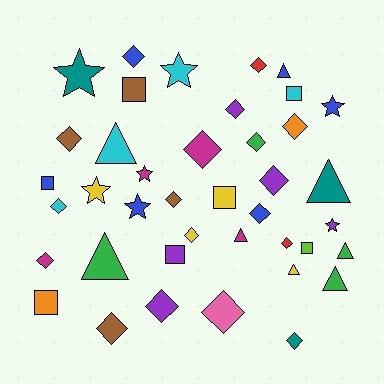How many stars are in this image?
There are 7 stars.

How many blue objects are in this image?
There are 6 blue objects.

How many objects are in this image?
There are 40 objects.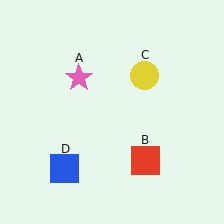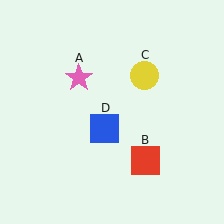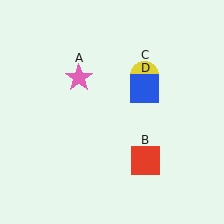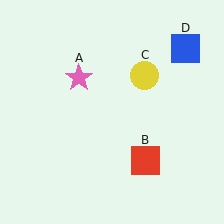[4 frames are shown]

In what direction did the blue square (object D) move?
The blue square (object D) moved up and to the right.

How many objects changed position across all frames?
1 object changed position: blue square (object D).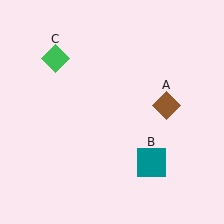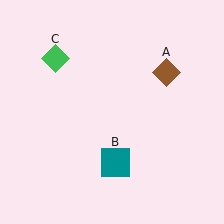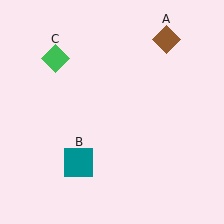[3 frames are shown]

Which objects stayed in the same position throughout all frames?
Green diamond (object C) remained stationary.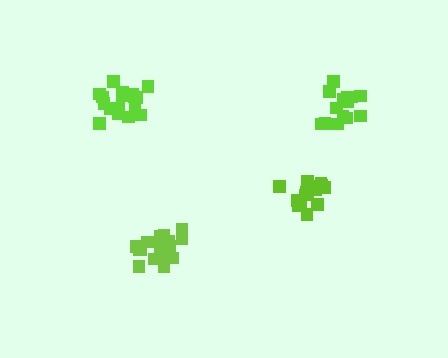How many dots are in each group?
Group 1: 17 dots, Group 2: 18 dots, Group 3: 17 dots, Group 4: 14 dots (66 total).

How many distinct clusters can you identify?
There are 4 distinct clusters.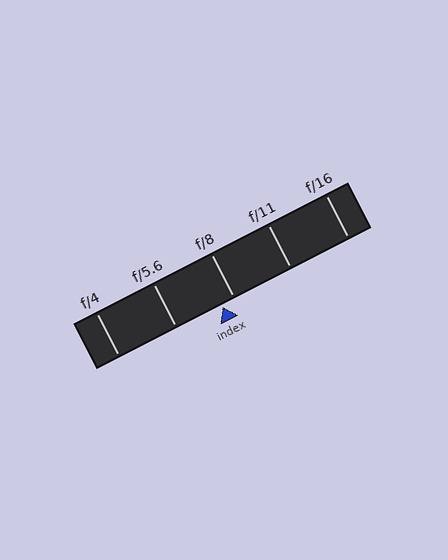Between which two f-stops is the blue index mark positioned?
The index mark is between f/5.6 and f/8.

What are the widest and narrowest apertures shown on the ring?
The widest aperture shown is f/4 and the narrowest is f/16.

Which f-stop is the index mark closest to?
The index mark is closest to f/8.